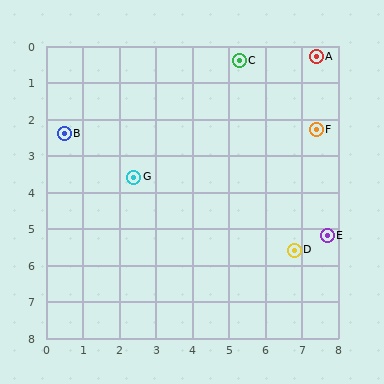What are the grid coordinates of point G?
Point G is at approximately (2.4, 3.6).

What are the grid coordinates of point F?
Point F is at approximately (7.4, 2.3).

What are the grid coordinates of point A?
Point A is at approximately (7.4, 0.3).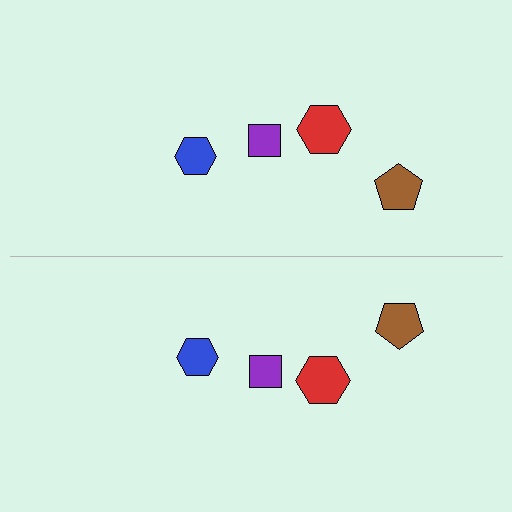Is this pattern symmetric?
Yes, this pattern has bilateral (reflection) symmetry.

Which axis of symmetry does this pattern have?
The pattern has a horizontal axis of symmetry running through the center of the image.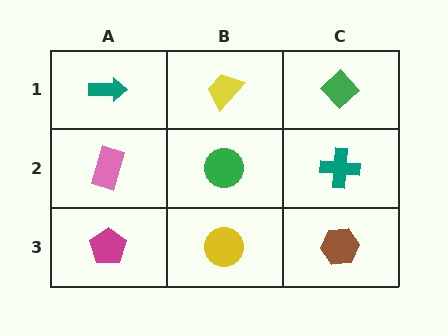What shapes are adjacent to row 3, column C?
A teal cross (row 2, column C), a yellow circle (row 3, column B).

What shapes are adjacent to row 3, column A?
A pink rectangle (row 2, column A), a yellow circle (row 3, column B).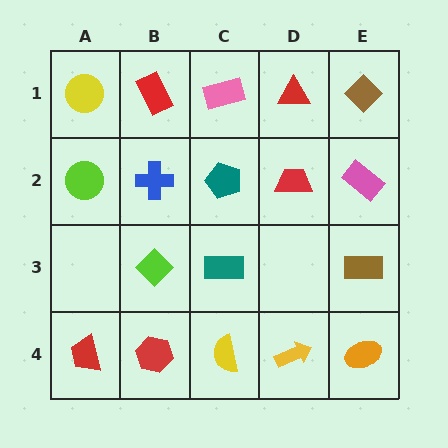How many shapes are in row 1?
5 shapes.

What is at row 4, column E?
An orange ellipse.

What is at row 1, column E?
A brown diamond.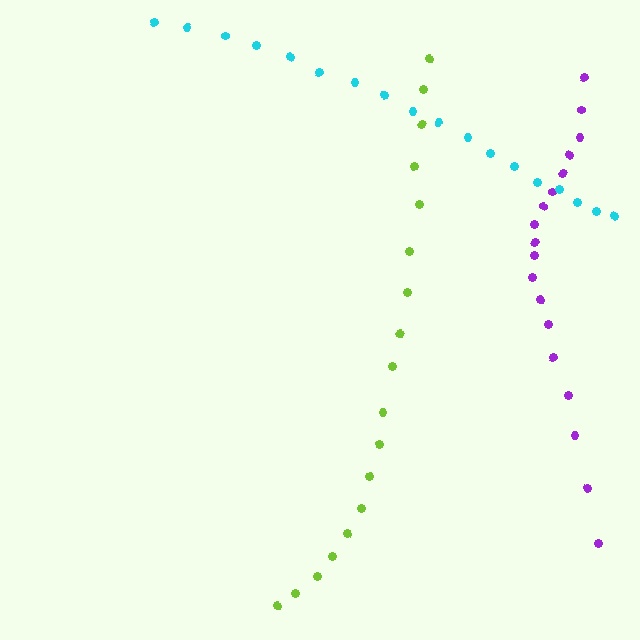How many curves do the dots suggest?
There are 3 distinct paths.